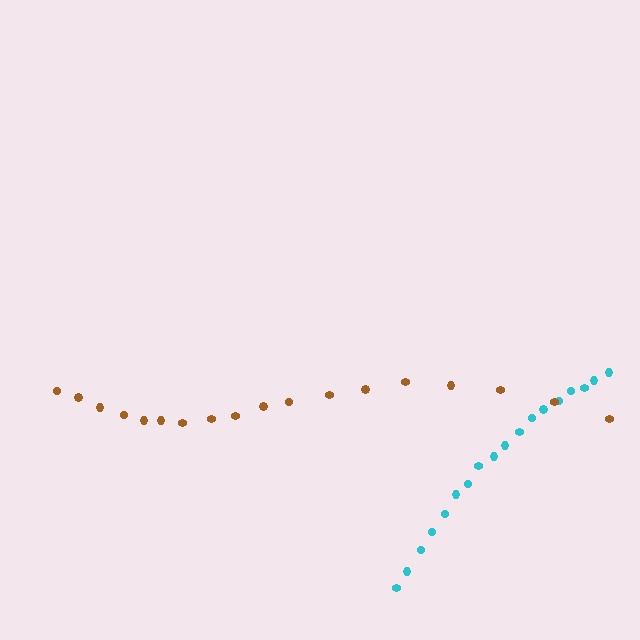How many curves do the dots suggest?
There are 2 distinct paths.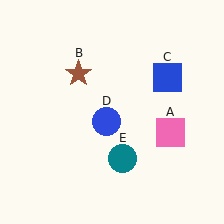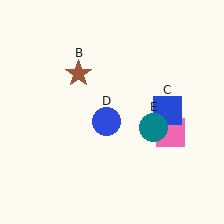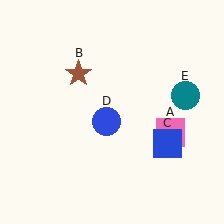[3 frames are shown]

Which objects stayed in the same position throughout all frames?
Pink square (object A) and brown star (object B) and blue circle (object D) remained stationary.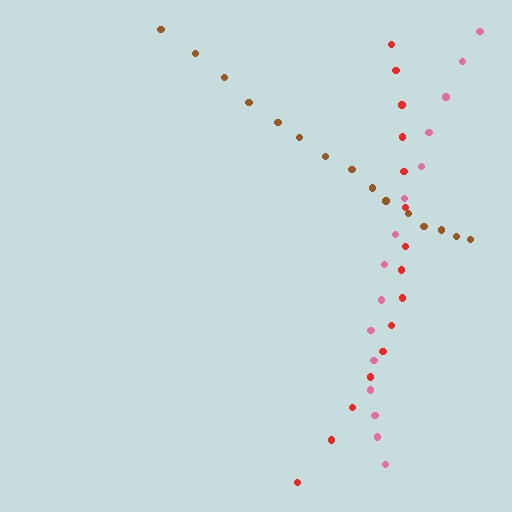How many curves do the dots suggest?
There are 3 distinct paths.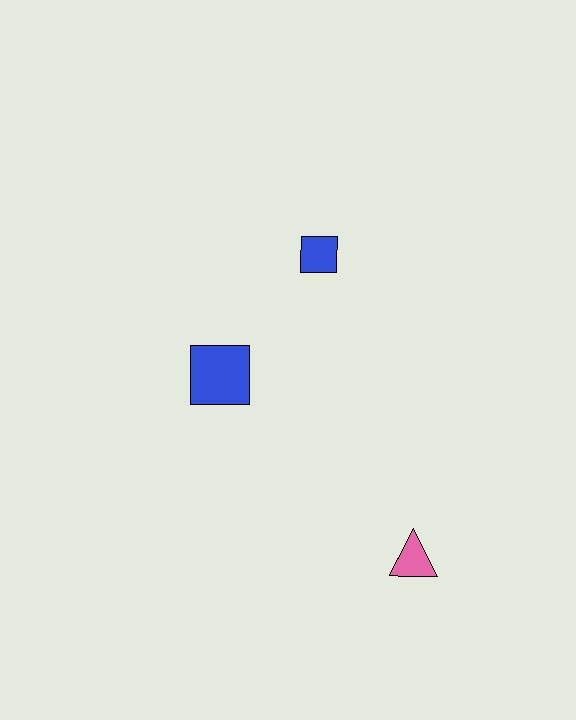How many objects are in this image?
There are 3 objects.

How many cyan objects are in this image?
There are no cyan objects.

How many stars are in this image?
There are no stars.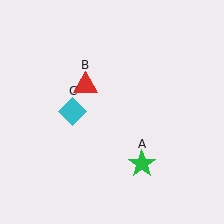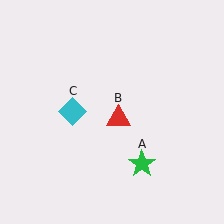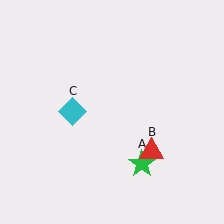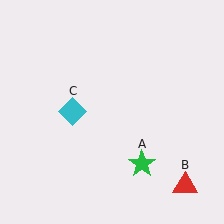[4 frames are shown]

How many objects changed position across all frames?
1 object changed position: red triangle (object B).